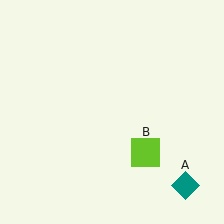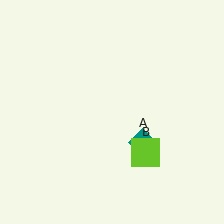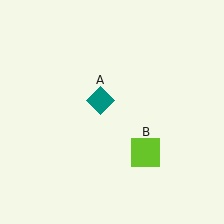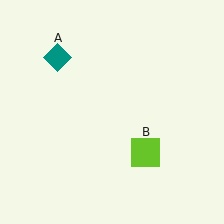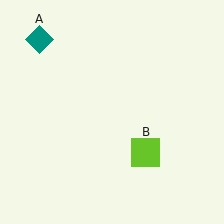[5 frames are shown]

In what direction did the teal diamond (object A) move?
The teal diamond (object A) moved up and to the left.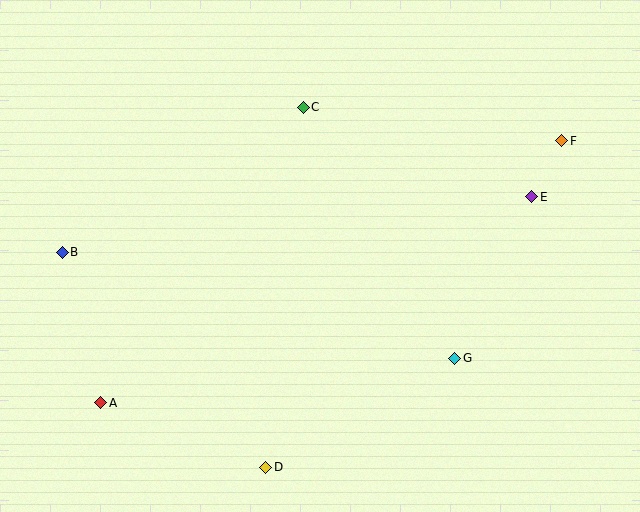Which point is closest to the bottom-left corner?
Point A is closest to the bottom-left corner.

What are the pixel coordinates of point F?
Point F is at (562, 141).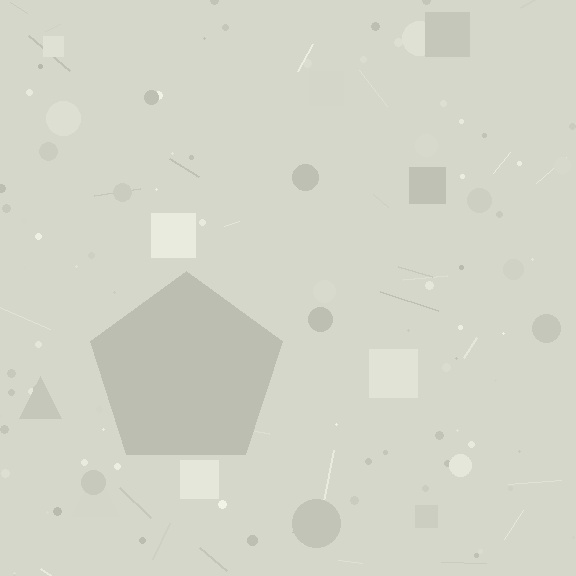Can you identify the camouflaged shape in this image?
The camouflaged shape is a pentagon.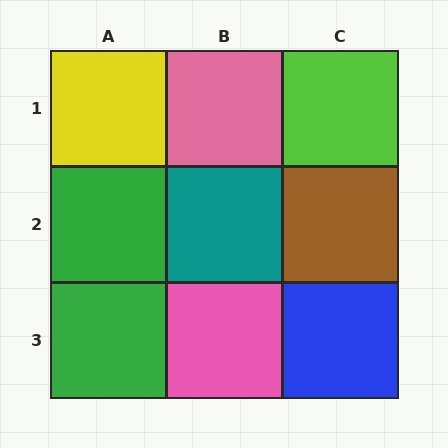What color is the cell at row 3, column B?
Pink.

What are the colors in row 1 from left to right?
Yellow, pink, lime.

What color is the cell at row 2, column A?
Green.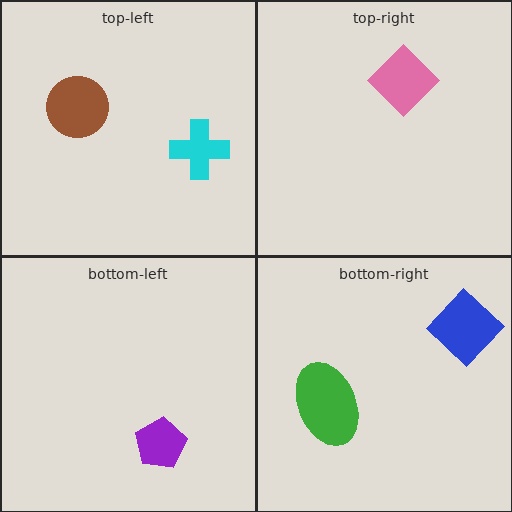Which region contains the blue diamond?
The bottom-right region.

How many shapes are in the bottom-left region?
1.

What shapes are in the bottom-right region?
The green ellipse, the blue diamond.